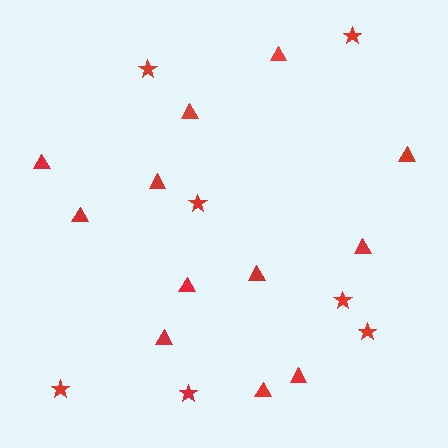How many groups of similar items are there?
There are 2 groups: one group of stars (7) and one group of triangles (12).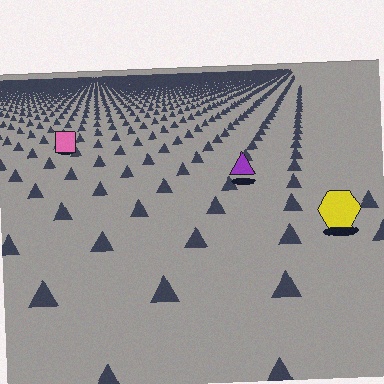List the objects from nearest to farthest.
From nearest to farthest: the yellow hexagon, the purple triangle, the pink square.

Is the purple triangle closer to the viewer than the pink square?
Yes. The purple triangle is closer — you can tell from the texture gradient: the ground texture is coarser near it.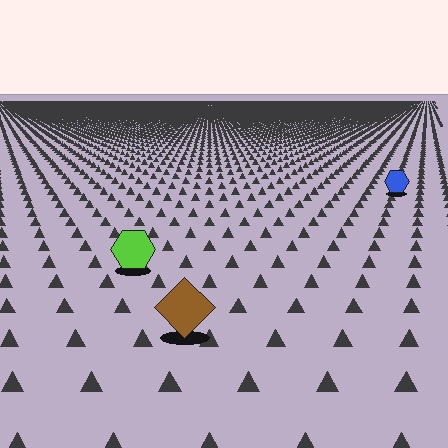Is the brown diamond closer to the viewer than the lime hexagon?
Yes. The brown diamond is closer — you can tell from the texture gradient: the ground texture is coarser near it.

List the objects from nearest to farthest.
From nearest to farthest: the brown diamond, the lime hexagon, the blue hexagon.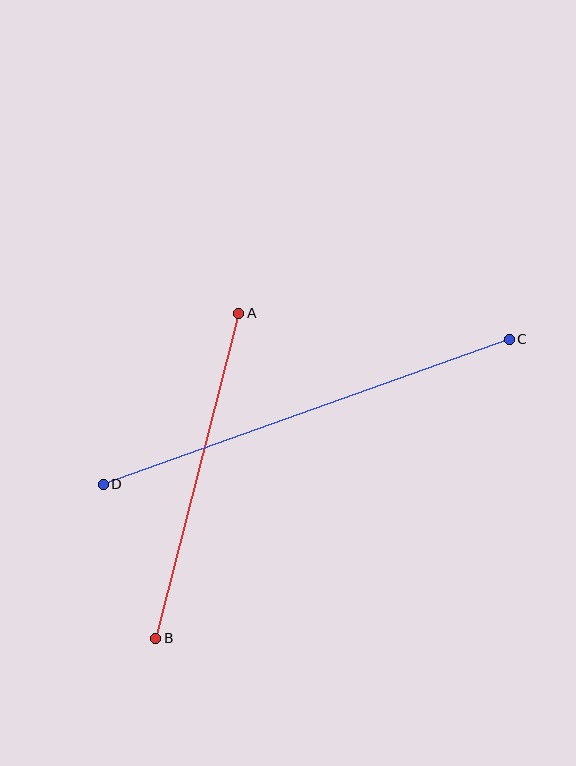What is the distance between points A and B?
The distance is approximately 335 pixels.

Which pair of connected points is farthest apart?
Points C and D are farthest apart.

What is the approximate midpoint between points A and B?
The midpoint is at approximately (197, 476) pixels.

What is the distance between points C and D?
The distance is approximately 431 pixels.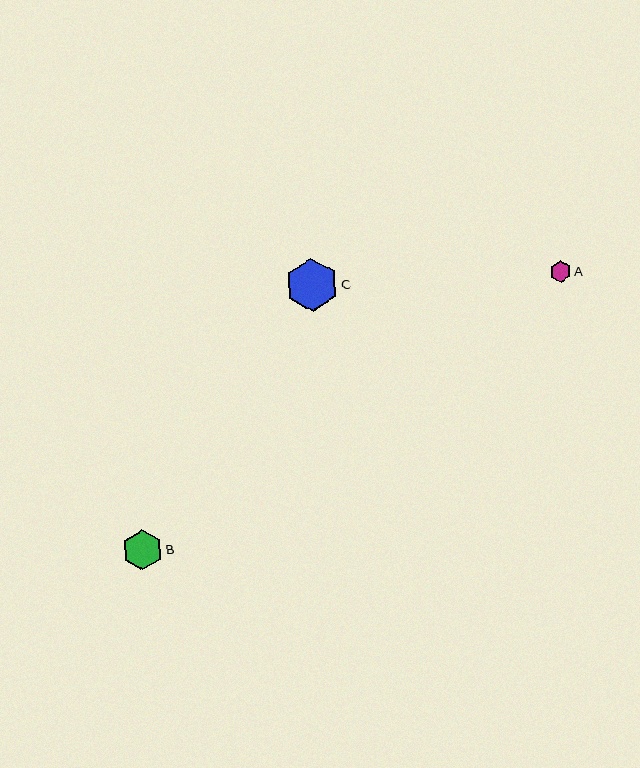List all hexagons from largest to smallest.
From largest to smallest: C, B, A.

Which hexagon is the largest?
Hexagon C is the largest with a size of approximately 53 pixels.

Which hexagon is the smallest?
Hexagon A is the smallest with a size of approximately 22 pixels.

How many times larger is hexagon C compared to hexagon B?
Hexagon C is approximately 1.3 times the size of hexagon B.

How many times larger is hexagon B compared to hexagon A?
Hexagon B is approximately 1.8 times the size of hexagon A.